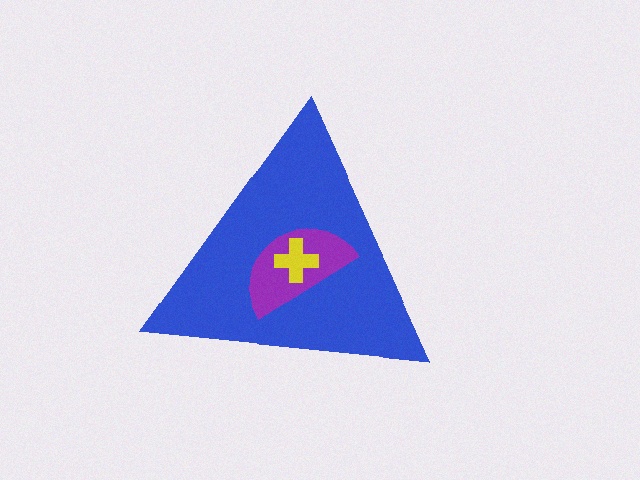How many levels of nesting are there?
3.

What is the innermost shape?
The yellow cross.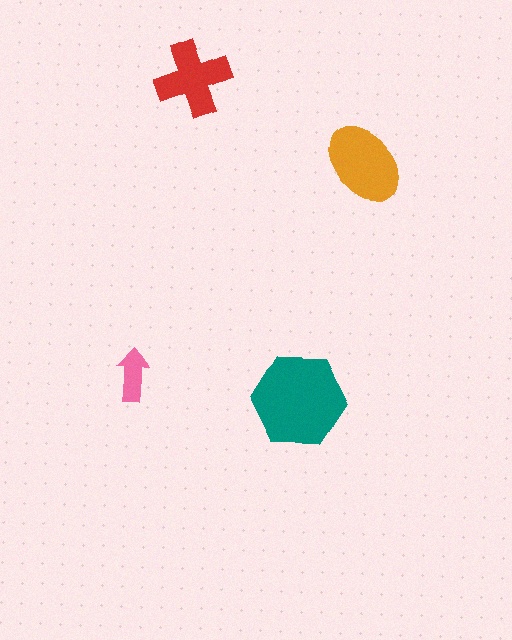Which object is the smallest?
The pink arrow.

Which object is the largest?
The teal hexagon.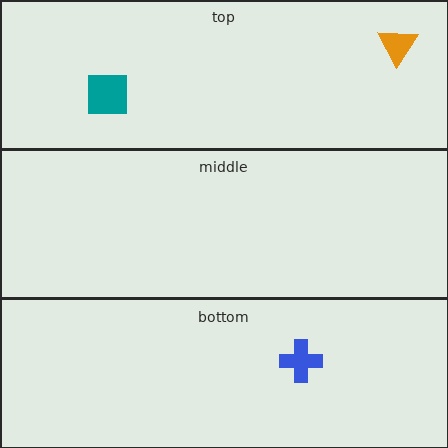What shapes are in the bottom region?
The blue cross.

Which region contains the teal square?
The top region.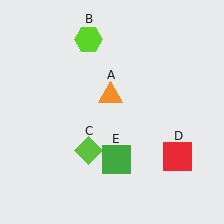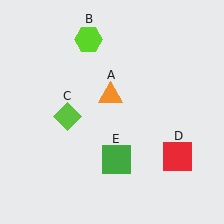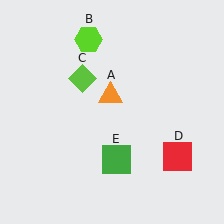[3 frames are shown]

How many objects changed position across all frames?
1 object changed position: lime diamond (object C).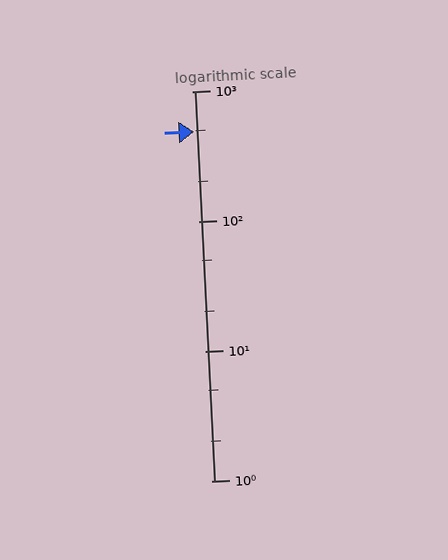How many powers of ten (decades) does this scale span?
The scale spans 3 decades, from 1 to 1000.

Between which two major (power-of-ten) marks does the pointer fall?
The pointer is between 100 and 1000.